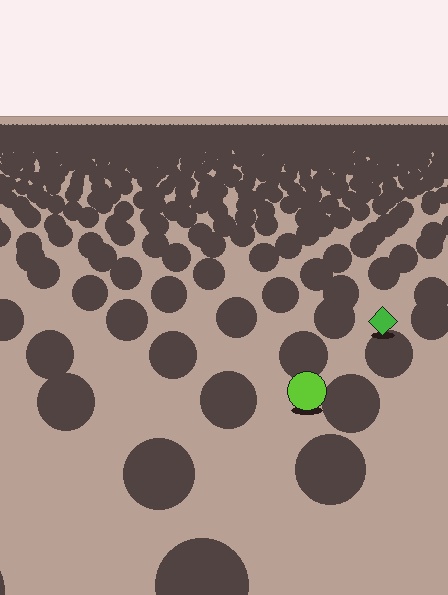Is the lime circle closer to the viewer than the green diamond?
Yes. The lime circle is closer — you can tell from the texture gradient: the ground texture is coarser near it.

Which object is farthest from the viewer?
The green diamond is farthest from the viewer. It appears smaller and the ground texture around it is denser.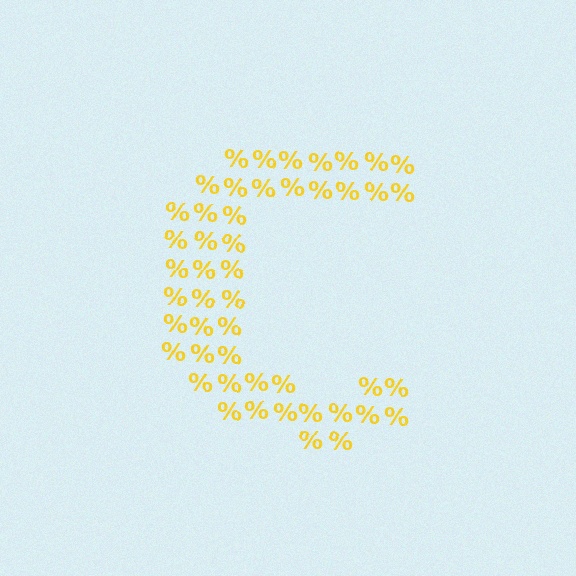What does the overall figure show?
The overall figure shows the letter C.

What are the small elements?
The small elements are percent signs.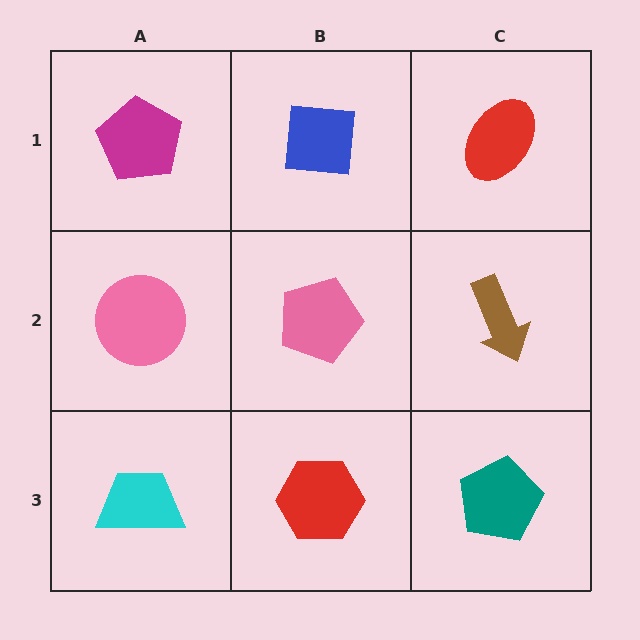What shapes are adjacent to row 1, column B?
A pink pentagon (row 2, column B), a magenta pentagon (row 1, column A), a red ellipse (row 1, column C).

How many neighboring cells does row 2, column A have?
3.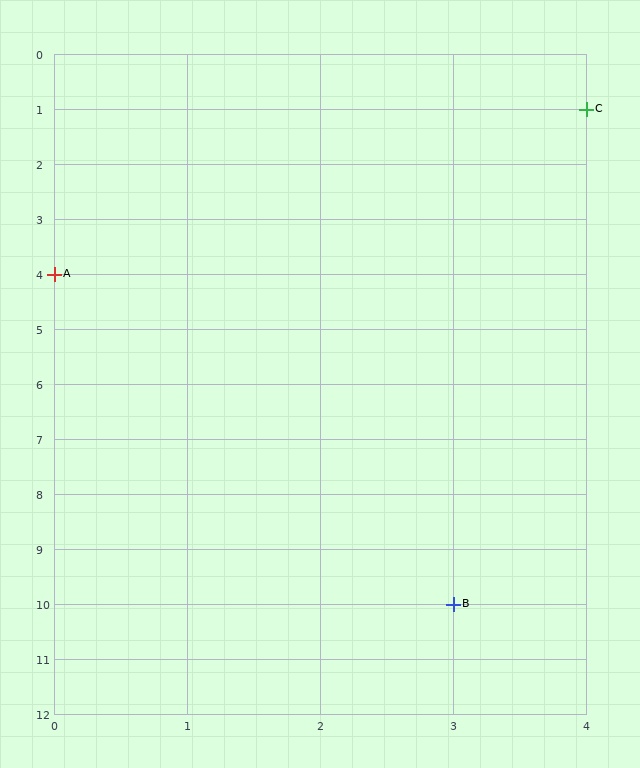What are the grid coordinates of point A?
Point A is at grid coordinates (0, 4).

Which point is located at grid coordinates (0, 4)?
Point A is at (0, 4).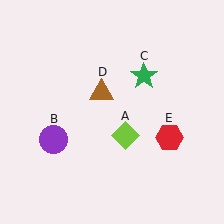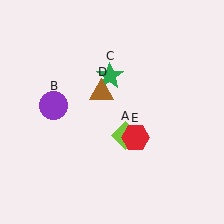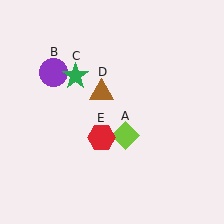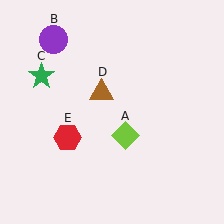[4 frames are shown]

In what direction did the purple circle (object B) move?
The purple circle (object B) moved up.